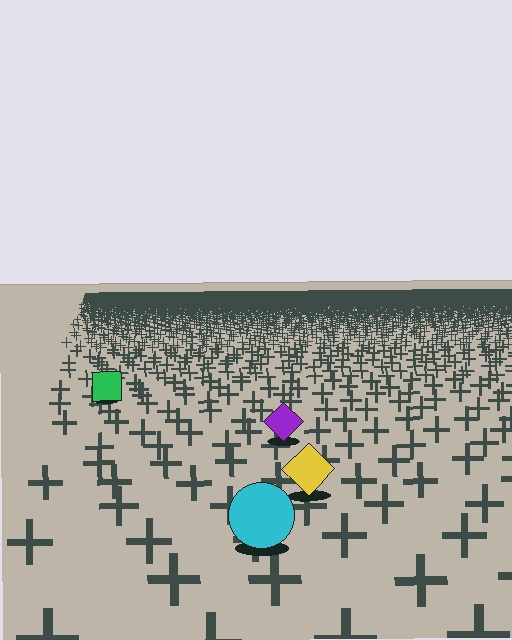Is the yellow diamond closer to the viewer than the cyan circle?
No. The cyan circle is closer — you can tell from the texture gradient: the ground texture is coarser near it.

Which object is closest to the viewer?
The cyan circle is closest. The texture marks near it are larger and more spread out.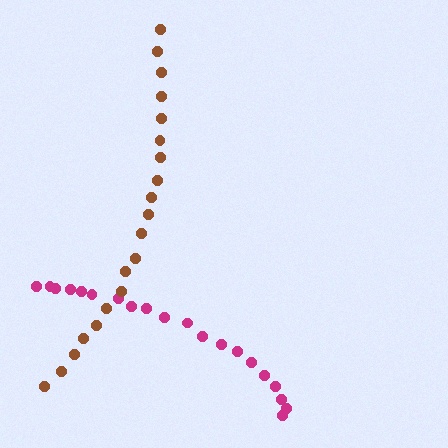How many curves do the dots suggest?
There are 2 distinct paths.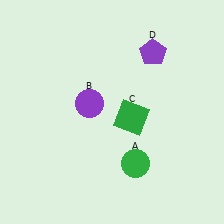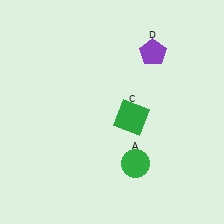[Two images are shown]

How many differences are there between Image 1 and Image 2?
There is 1 difference between the two images.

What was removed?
The purple circle (B) was removed in Image 2.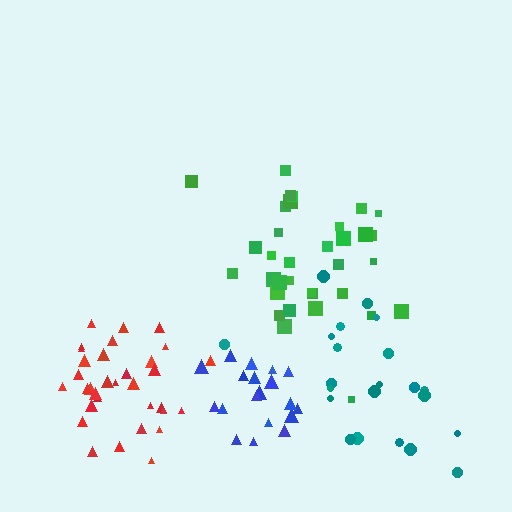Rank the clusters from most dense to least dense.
blue, green, red, teal.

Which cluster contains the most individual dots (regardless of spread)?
Red (35).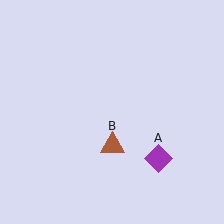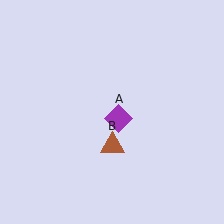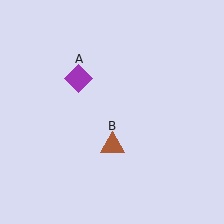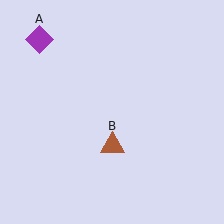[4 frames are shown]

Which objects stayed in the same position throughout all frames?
Brown triangle (object B) remained stationary.